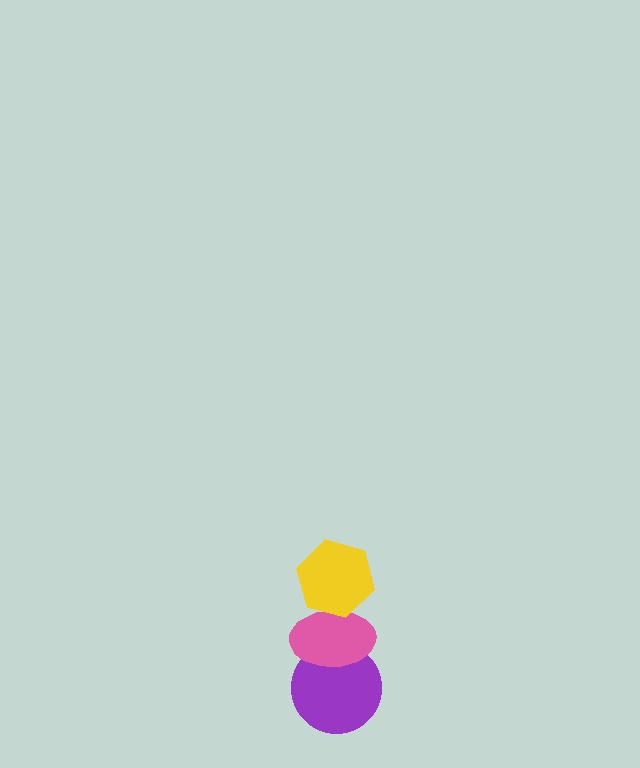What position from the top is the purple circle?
The purple circle is 3rd from the top.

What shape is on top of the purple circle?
The pink ellipse is on top of the purple circle.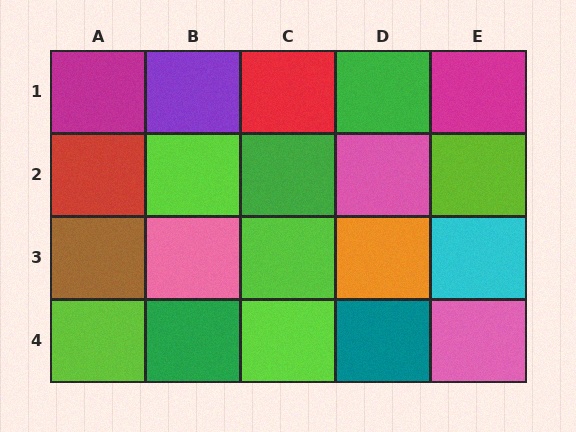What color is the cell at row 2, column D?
Pink.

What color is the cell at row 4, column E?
Pink.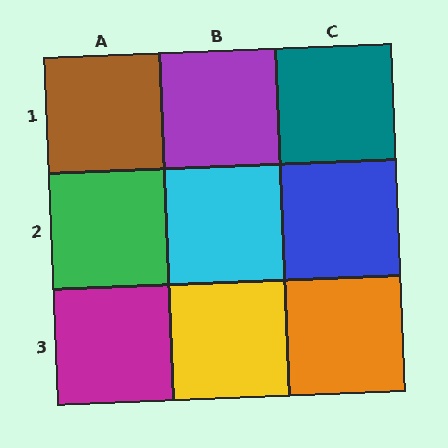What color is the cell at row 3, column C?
Orange.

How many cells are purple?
1 cell is purple.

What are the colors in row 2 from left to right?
Green, cyan, blue.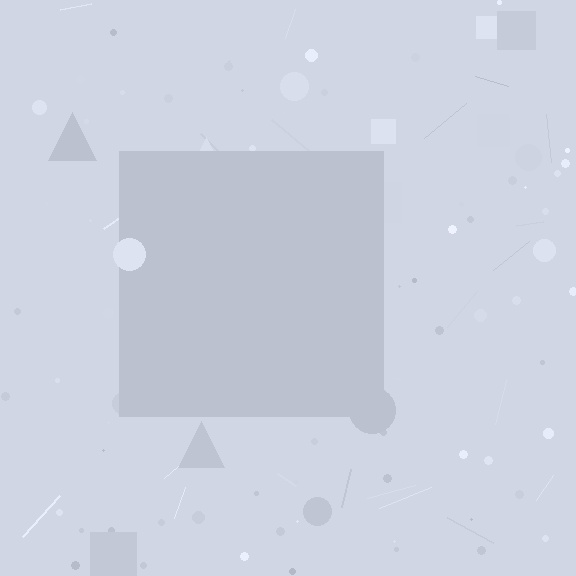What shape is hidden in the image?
A square is hidden in the image.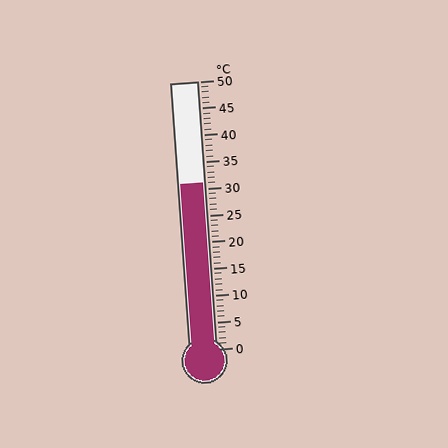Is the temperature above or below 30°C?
The temperature is above 30°C.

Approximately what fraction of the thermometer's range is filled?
The thermometer is filled to approximately 60% of its range.